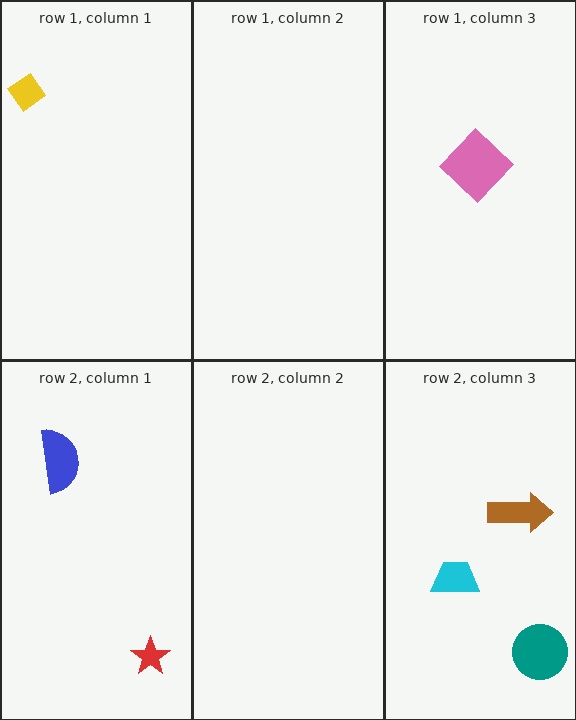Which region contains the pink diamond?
The row 1, column 3 region.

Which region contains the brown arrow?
The row 2, column 3 region.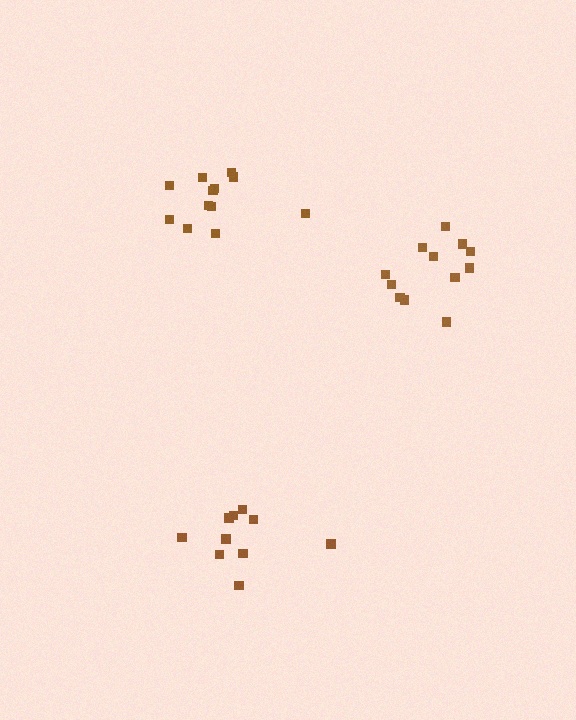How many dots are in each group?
Group 1: 10 dots, Group 2: 12 dots, Group 3: 12 dots (34 total).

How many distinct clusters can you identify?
There are 3 distinct clusters.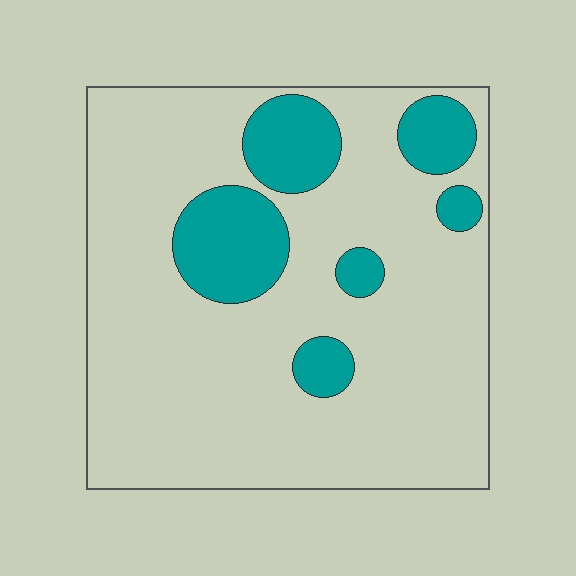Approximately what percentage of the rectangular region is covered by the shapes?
Approximately 20%.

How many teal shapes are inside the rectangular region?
6.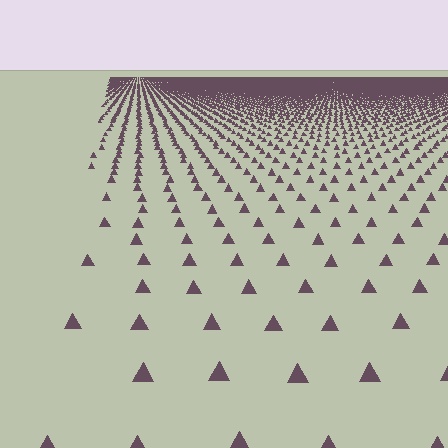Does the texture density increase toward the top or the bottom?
Density increases toward the top.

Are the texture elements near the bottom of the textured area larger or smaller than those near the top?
Larger. Near the bottom, elements are closer to the viewer and appear at a bigger on-screen size.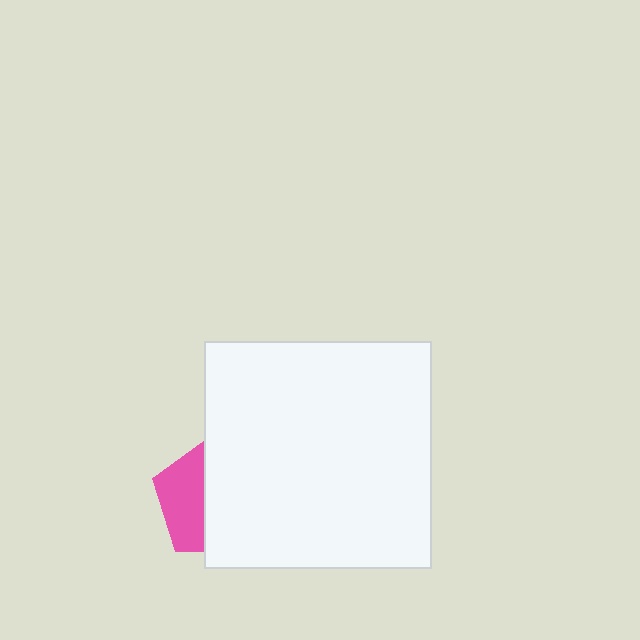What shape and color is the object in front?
The object in front is a white square.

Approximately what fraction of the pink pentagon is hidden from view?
Roughly 62% of the pink pentagon is hidden behind the white square.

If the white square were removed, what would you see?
You would see the complete pink pentagon.